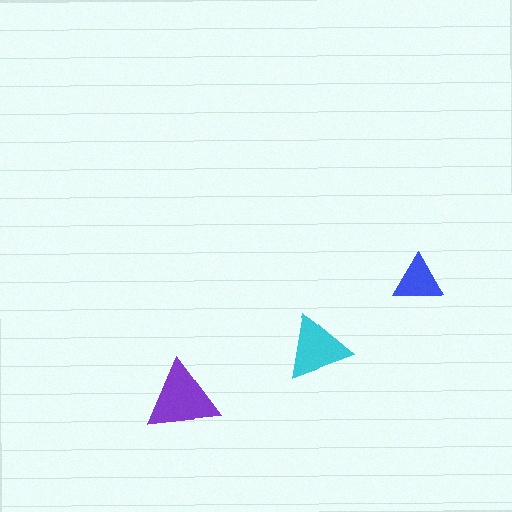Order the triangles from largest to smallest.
the purple one, the cyan one, the blue one.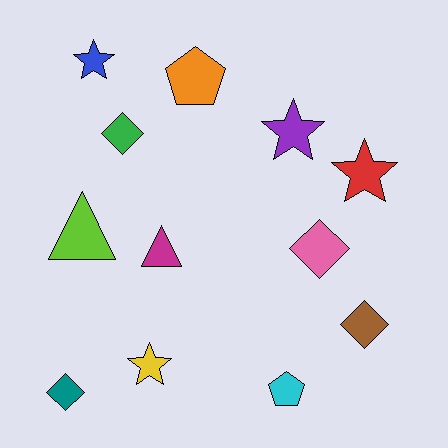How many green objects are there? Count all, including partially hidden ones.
There is 1 green object.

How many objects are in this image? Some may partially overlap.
There are 12 objects.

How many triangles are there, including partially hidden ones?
There are 2 triangles.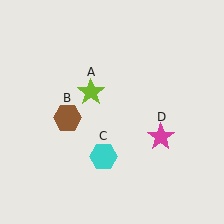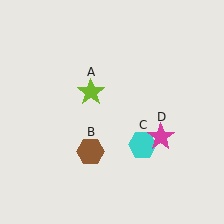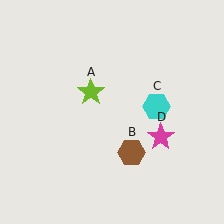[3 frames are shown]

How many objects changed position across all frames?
2 objects changed position: brown hexagon (object B), cyan hexagon (object C).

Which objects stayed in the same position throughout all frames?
Lime star (object A) and magenta star (object D) remained stationary.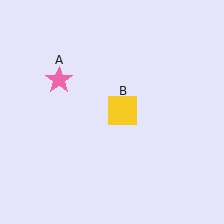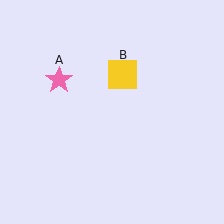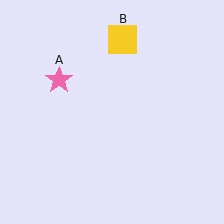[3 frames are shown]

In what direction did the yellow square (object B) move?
The yellow square (object B) moved up.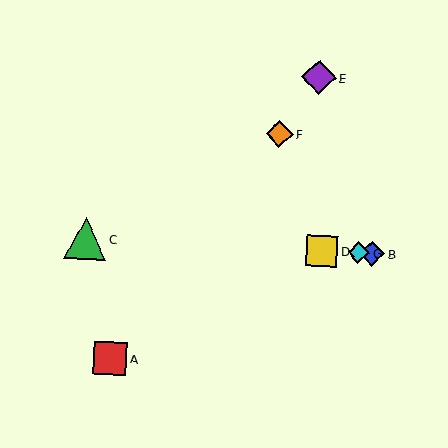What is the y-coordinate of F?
Object F is at y≈134.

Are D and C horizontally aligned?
Yes, both are at y≈251.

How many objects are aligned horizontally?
4 objects (B, C, D, G) are aligned horizontally.